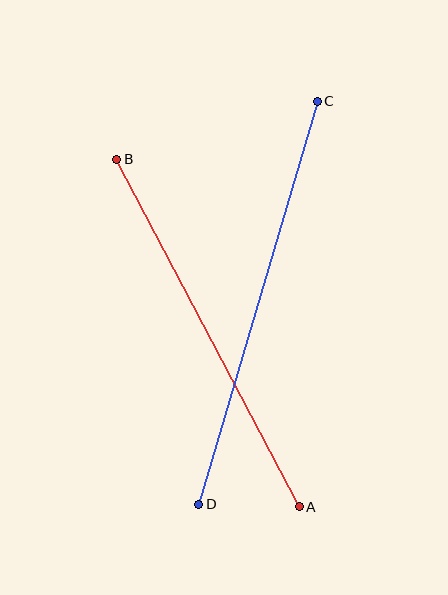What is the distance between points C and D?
The distance is approximately 420 pixels.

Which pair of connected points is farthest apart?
Points C and D are farthest apart.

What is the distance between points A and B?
The distance is approximately 393 pixels.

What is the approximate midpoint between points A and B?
The midpoint is at approximately (208, 333) pixels.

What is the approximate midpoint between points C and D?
The midpoint is at approximately (258, 303) pixels.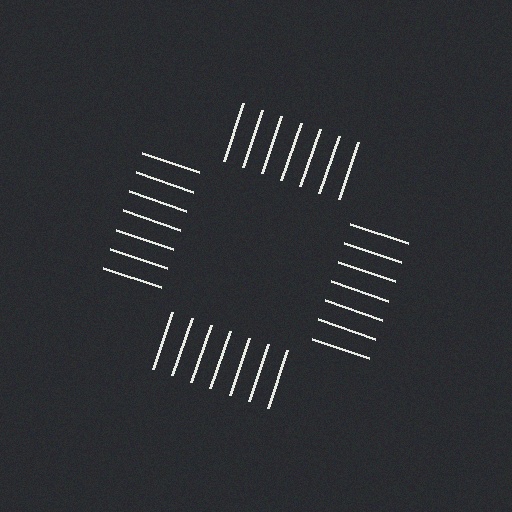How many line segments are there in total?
28 — 7 along each of the 4 edges.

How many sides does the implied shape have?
4 sides — the line-ends trace a square.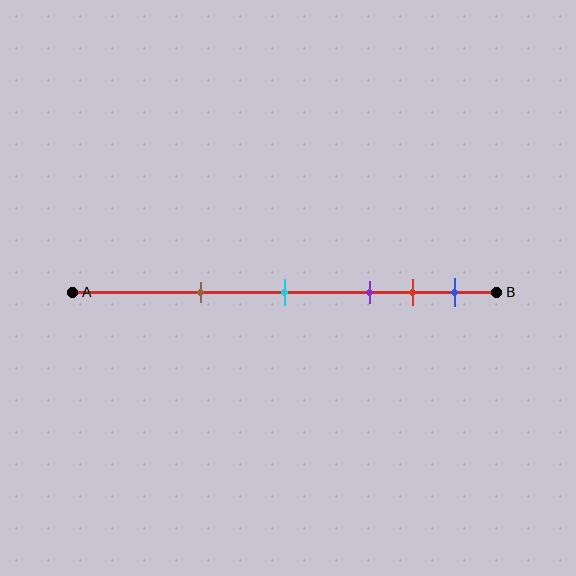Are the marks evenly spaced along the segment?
No, the marks are not evenly spaced.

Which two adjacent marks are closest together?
The red and blue marks are the closest adjacent pair.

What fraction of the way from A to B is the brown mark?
The brown mark is approximately 30% (0.3) of the way from A to B.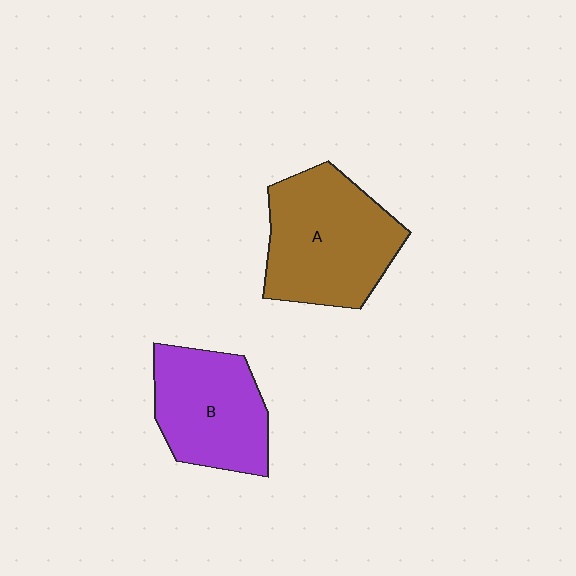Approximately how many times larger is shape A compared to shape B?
Approximately 1.2 times.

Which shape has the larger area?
Shape A (brown).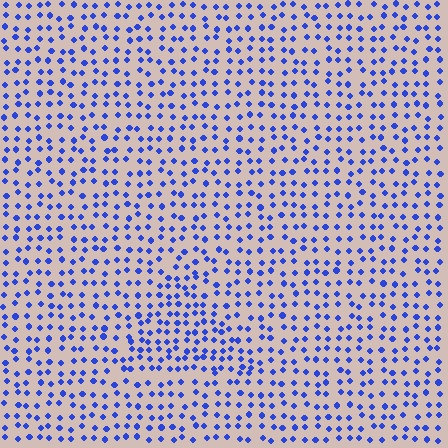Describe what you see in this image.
The image contains small blue elements arranged at two different densities. A triangle-shaped region is visible where the elements are more densely packed than the surrounding area.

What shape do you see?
I see a triangle.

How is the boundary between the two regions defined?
The boundary is defined by a change in element density (approximately 1.5x ratio). All elements are the same color, size, and shape.